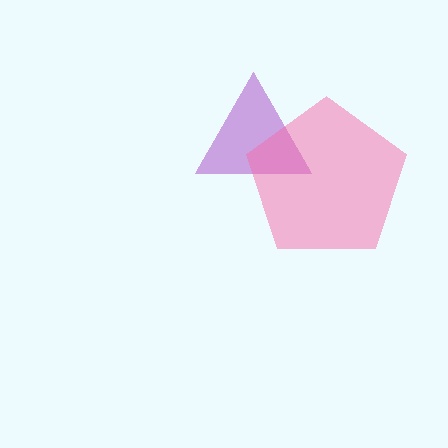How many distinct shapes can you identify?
There are 2 distinct shapes: a purple triangle, a pink pentagon.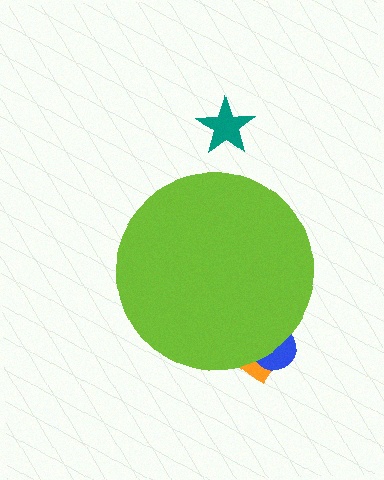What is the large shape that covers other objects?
A lime circle.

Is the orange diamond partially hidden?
Yes, the orange diamond is partially hidden behind the lime circle.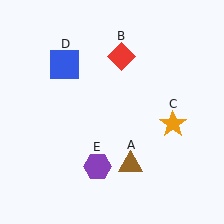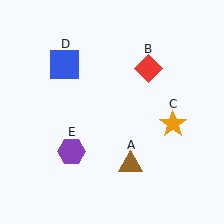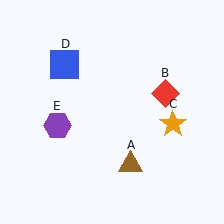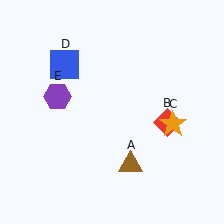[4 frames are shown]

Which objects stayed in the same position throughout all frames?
Brown triangle (object A) and orange star (object C) and blue square (object D) remained stationary.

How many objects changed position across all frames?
2 objects changed position: red diamond (object B), purple hexagon (object E).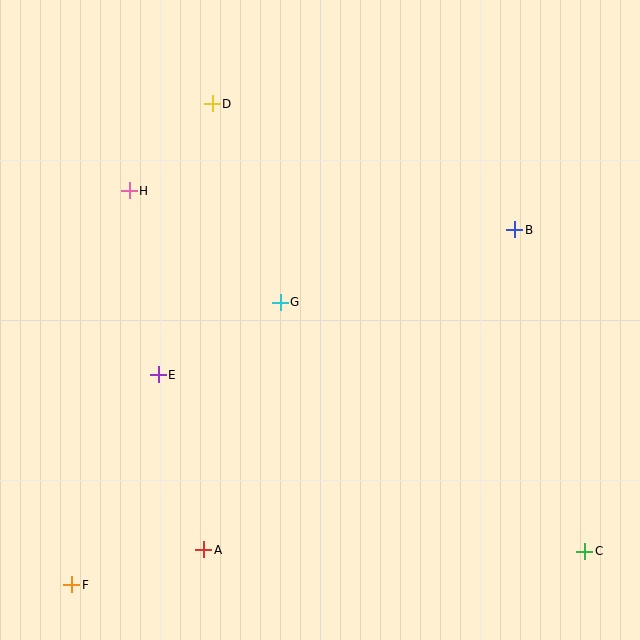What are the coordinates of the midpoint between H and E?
The midpoint between H and E is at (144, 283).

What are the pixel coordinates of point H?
Point H is at (129, 191).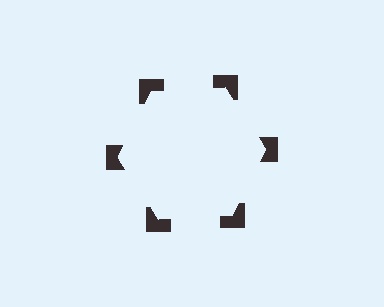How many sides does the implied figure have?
6 sides.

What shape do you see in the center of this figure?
An illusory hexagon — its edges are inferred from the aligned wedge cuts in the notched squares, not physically drawn.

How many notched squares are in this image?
There are 6 — one at each vertex of the illusory hexagon.